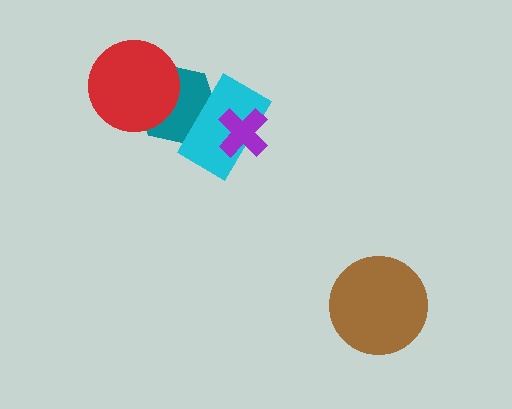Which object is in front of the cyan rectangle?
The purple cross is in front of the cyan rectangle.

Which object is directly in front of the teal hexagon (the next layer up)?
The red circle is directly in front of the teal hexagon.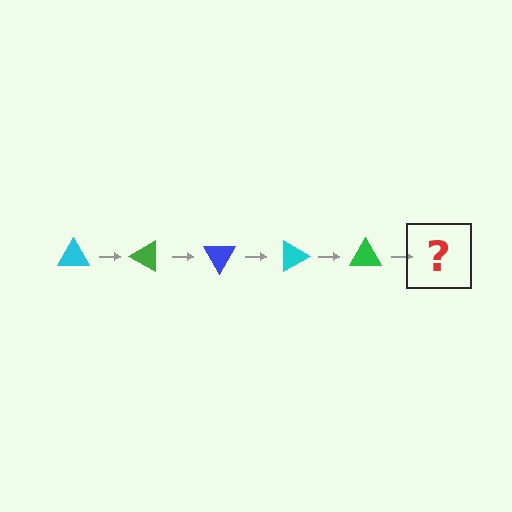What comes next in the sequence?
The next element should be a blue triangle, rotated 150 degrees from the start.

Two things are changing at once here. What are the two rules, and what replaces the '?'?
The two rules are that it rotates 30 degrees each step and the color cycles through cyan, green, and blue. The '?' should be a blue triangle, rotated 150 degrees from the start.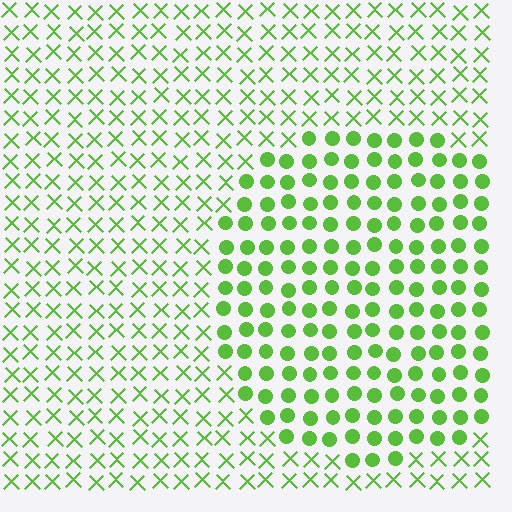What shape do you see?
I see a circle.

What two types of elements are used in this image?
The image uses circles inside the circle region and X marks outside it.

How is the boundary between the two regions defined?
The boundary is defined by a change in element shape: circles inside vs. X marks outside. All elements share the same color and spacing.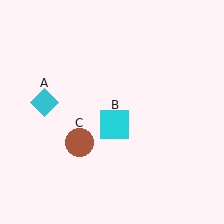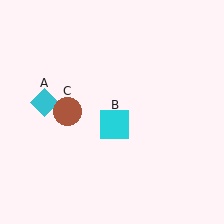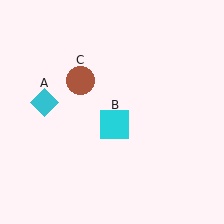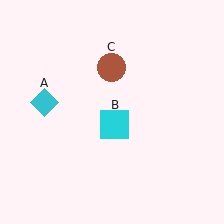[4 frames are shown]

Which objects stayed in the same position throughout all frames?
Cyan diamond (object A) and cyan square (object B) remained stationary.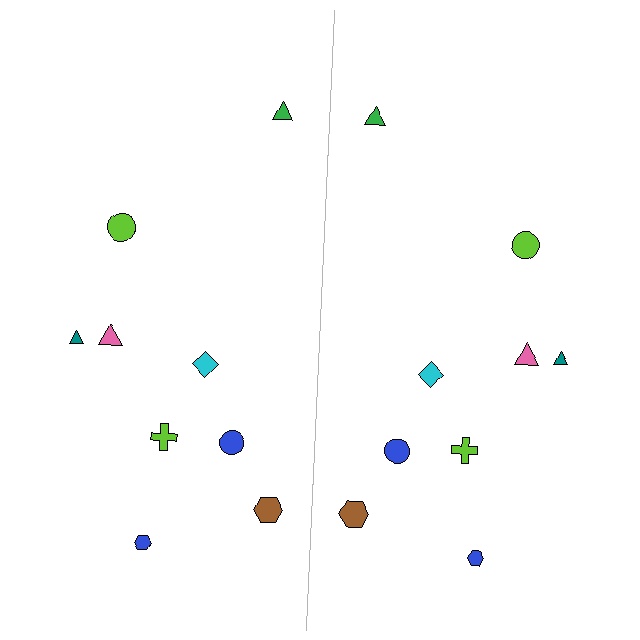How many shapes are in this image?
There are 18 shapes in this image.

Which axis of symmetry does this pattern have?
The pattern has a vertical axis of symmetry running through the center of the image.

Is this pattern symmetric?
Yes, this pattern has bilateral (reflection) symmetry.